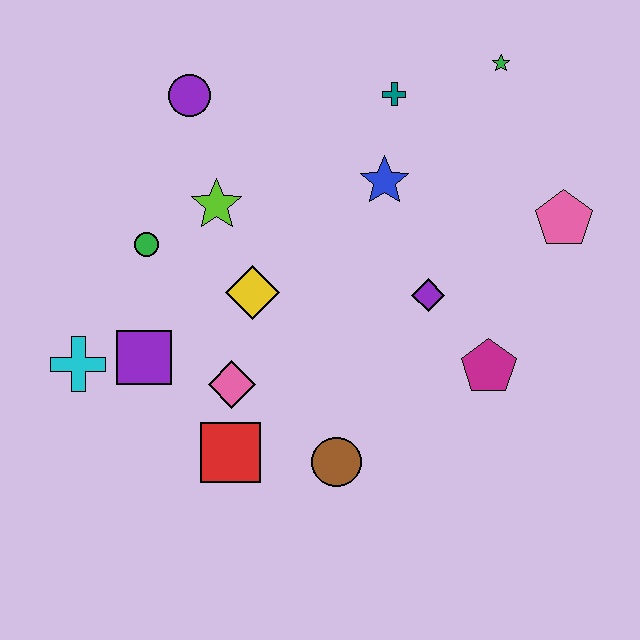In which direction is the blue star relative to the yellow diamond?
The blue star is to the right of the yellow diamond.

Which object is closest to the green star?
The teal cross is closest to the green star.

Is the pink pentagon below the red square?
No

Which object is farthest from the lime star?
The pink pentagon is farthest from the lime star.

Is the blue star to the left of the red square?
No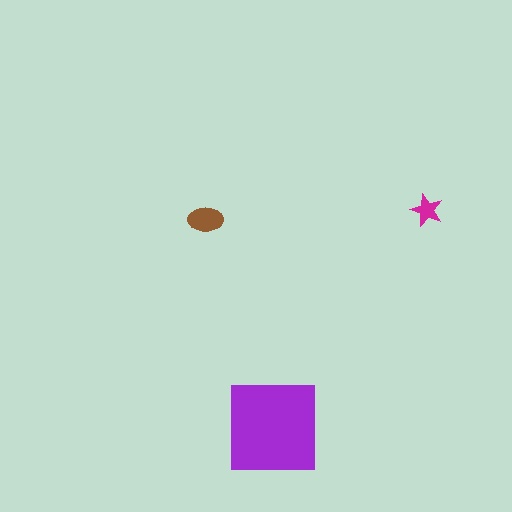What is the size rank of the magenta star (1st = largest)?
3rd.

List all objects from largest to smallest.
The purple square, the brown ellipse, the magenta star.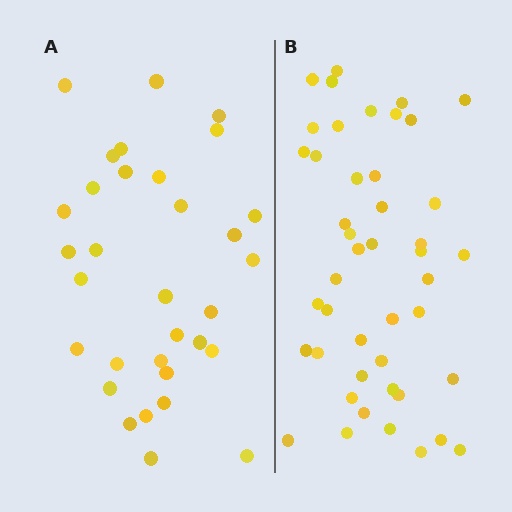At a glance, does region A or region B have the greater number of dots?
Region B (the right region) has more dots.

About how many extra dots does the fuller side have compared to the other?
Region B has approximately 15 more dots than region A.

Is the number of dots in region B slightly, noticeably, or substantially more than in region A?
Region B has noticeably more, but not dramatically so. The ratio is roughly 1.4 to 1.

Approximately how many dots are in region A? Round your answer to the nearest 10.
About 30 dots. (The exact count is 32, which rounds to 30.)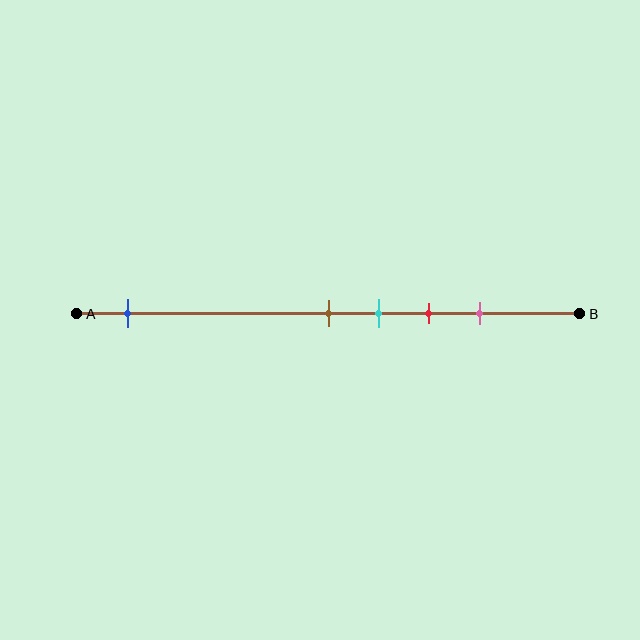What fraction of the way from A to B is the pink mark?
The pink mark is approximately 80% (0.8) of the way from A to B.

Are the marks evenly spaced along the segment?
No, the marks are not evenly spaced.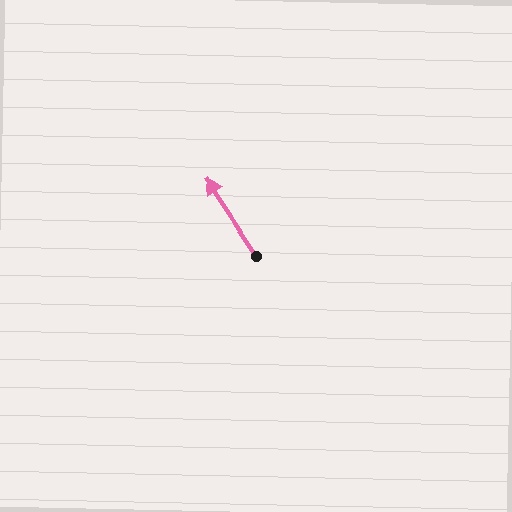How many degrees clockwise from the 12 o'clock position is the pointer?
Approximately 326 degrees.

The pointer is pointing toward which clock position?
Roughly 11 o'clock.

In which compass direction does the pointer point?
Northwest.